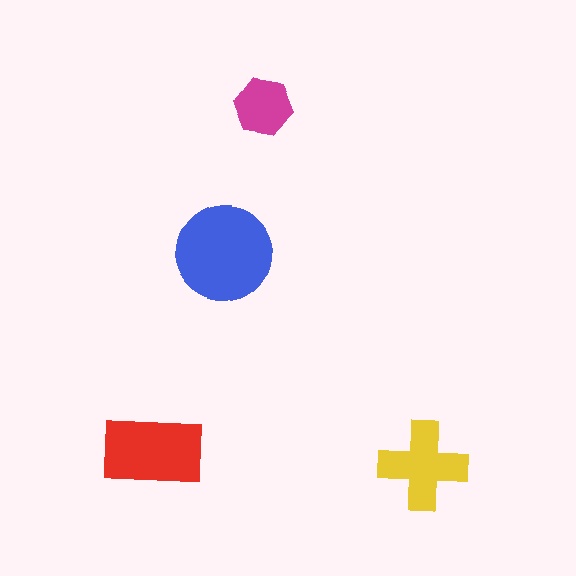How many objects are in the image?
There are 4 objects in the image.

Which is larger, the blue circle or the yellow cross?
The blue circle.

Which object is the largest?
The blue circle.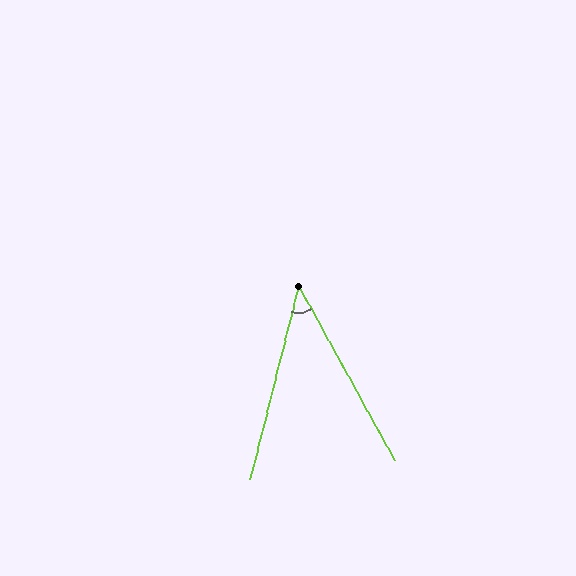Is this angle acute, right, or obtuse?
It is acute.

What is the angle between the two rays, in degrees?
Approximately 43 degrees.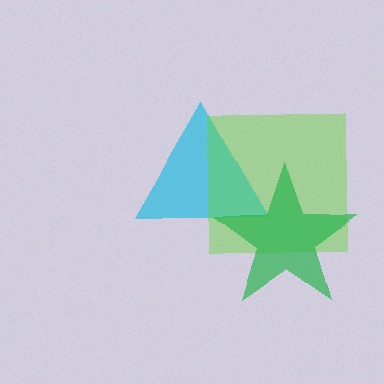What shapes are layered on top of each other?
The layered shapes are: a cyan triangle, a lime square, a green star.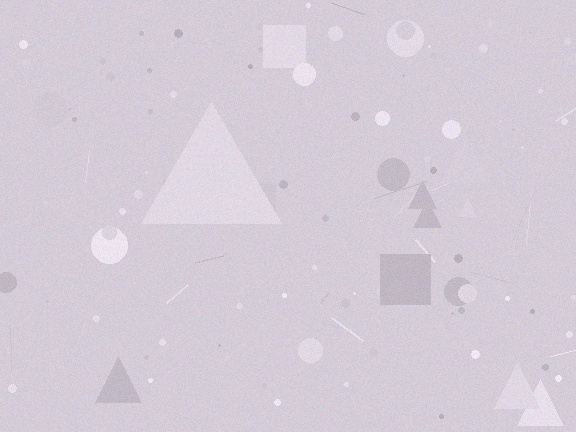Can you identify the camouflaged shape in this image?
The camouflaged shape is a triangle.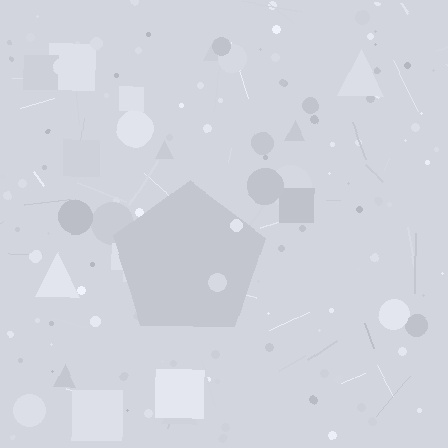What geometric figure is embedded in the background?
A pentagon is embedded in the background.